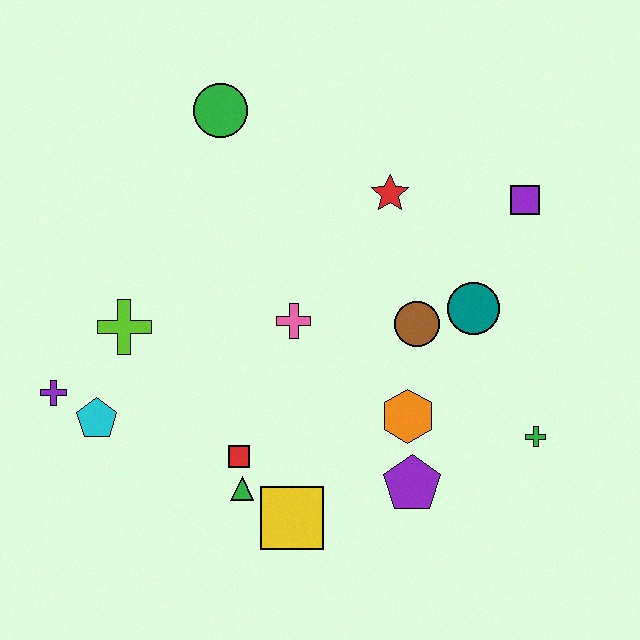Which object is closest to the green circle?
The red star is closest to the green circle.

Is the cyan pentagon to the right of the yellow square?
No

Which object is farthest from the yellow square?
The green circle is farthest from the yellow square.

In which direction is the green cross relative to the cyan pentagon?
The green cross is to the right of the cyan pentagon.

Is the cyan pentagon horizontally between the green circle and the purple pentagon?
No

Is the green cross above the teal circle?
No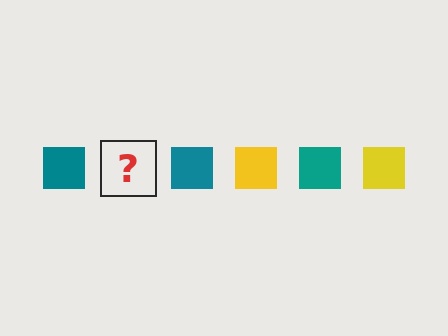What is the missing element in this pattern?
The missing element is a yellow square.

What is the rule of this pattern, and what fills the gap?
The rule is that the pattern cycles through teal, yellow squares. The gap should be filled with a yellow square.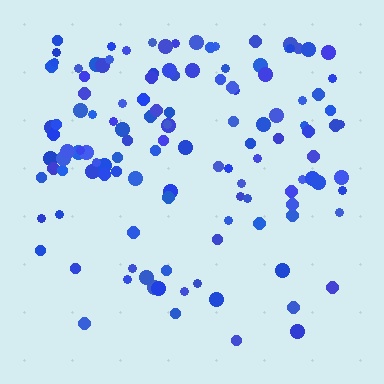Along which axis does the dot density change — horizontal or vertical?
Vertical.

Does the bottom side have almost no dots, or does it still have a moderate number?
Still a moderate number, just noticeably fewer than the top.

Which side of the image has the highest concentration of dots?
The top.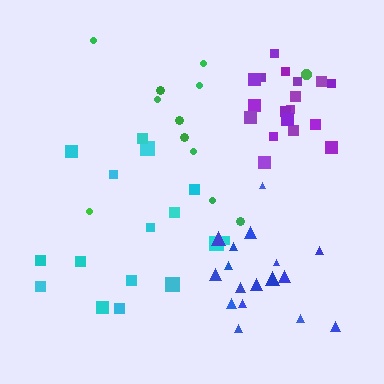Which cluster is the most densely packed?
Purple.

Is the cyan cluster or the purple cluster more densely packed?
Purple.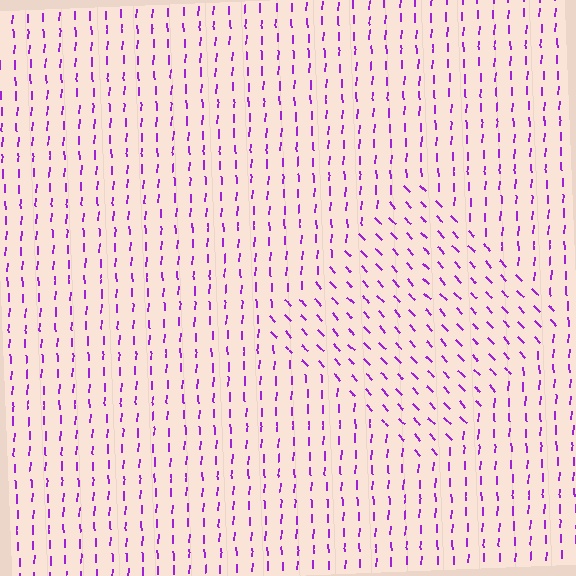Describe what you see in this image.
The image is filled with small purple line segments. A diamond region in the image has lines oriented differently from the surrounding lines, creating a visible texture boundary.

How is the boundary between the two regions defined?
The boundary is defined purely by a change in line orientation (approximately 45 degrees difference). All lines are the same color and thickness.